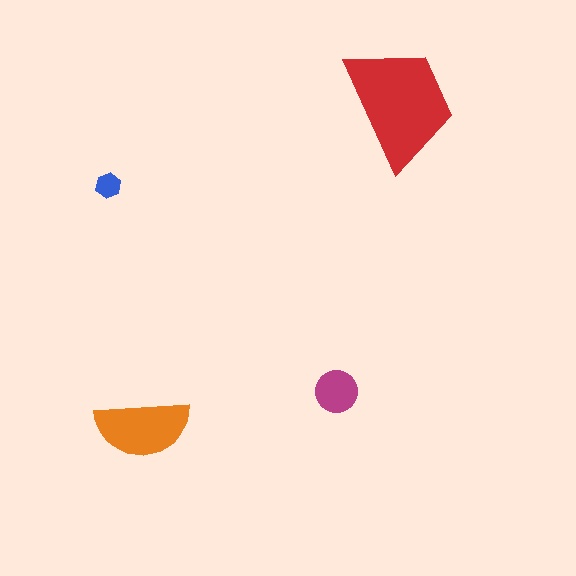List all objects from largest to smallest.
The red trapezoid, the orange semicircle, the magenta circle, the blue hexagon.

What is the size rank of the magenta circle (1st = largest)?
3rd.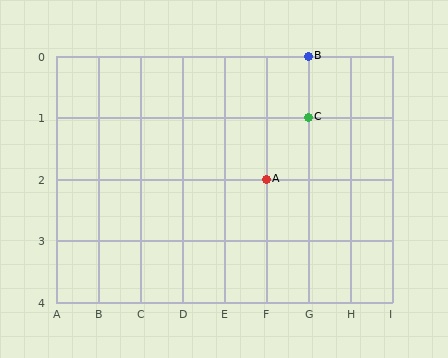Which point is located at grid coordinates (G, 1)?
Point C is at (G, 1).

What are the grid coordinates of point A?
Point A is at grid coordinates (F, 2).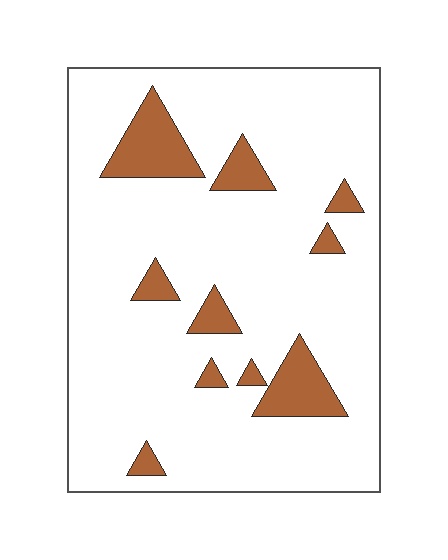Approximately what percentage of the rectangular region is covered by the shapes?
Approximately 15%.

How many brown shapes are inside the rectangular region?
10.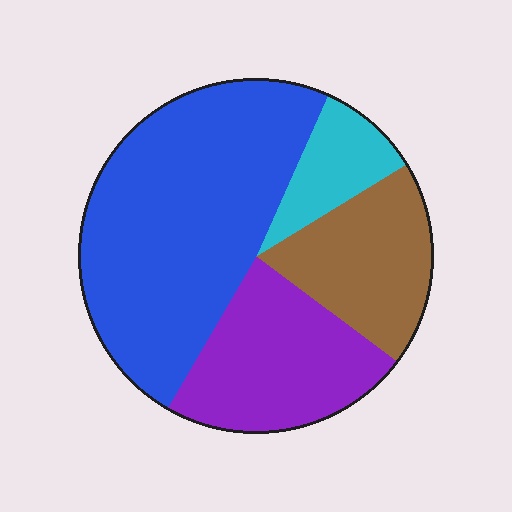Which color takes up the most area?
Blue, at roughly 50%.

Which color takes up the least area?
Cyan, at roughly 10%.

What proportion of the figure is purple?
Purple covers roughly 25% of the figure.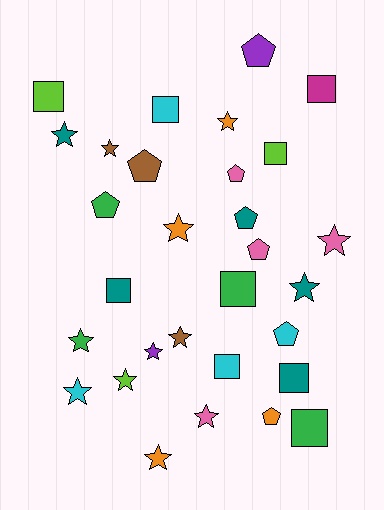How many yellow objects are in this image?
There are no yellow objects.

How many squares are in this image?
There are 9 squares.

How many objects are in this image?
There are 30 objects.